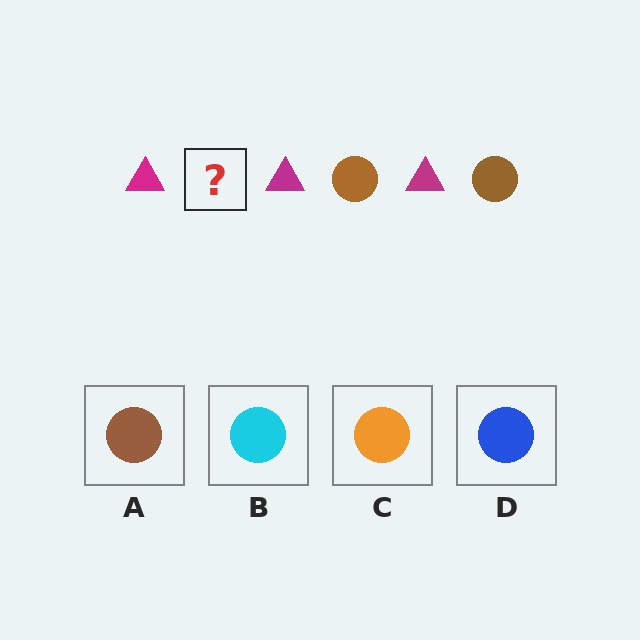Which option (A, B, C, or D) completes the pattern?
A.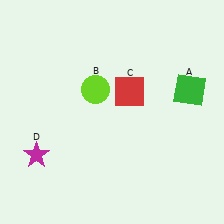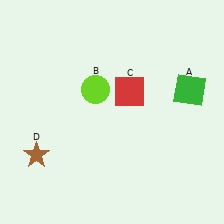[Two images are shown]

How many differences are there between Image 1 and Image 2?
There is 1 difference between the two images.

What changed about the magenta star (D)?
In Image 1, D is magenta. In Image 2, it changed to brown.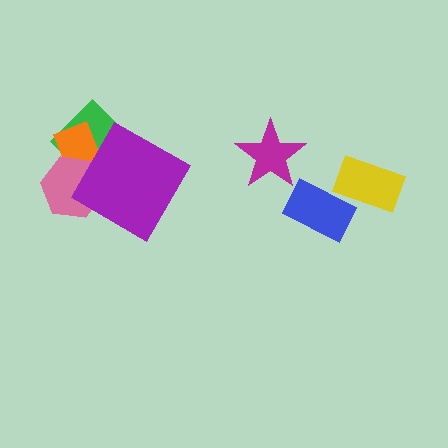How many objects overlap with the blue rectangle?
1 object overlaps with the blue rectangle.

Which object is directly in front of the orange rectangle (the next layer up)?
The pink hexagon is directly in front of the orange rectangle.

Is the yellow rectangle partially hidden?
Yes, it is partially covered by another shape.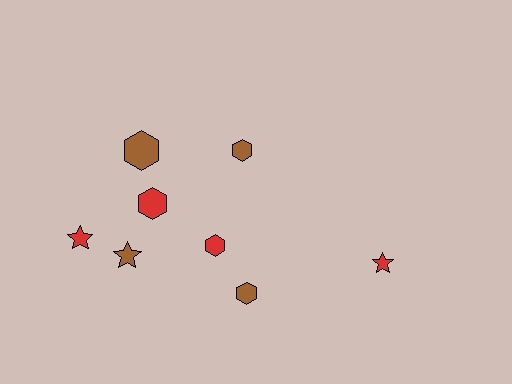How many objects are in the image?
There are 8 objects.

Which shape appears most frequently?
Hexagon, with 5 objects.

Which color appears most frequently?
Red, with 4 objects.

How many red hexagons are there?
There are 2 red hexagons.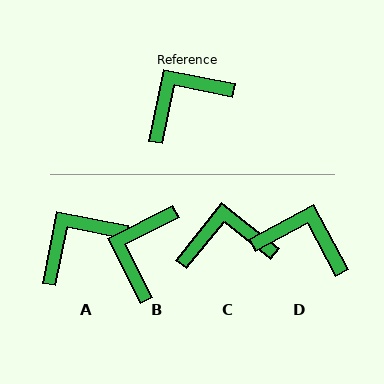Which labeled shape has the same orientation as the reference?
A.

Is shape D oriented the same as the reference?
No, it is off by about 50 degrees.